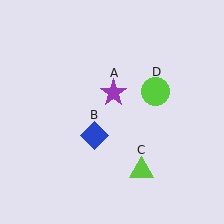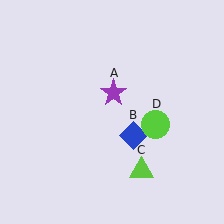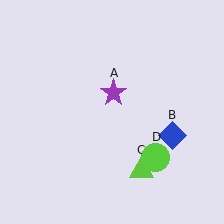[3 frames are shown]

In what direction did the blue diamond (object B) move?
The blue diamond (object B) moved right.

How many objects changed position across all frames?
2 objects changed position: blue diamond (object B), lime circle (object D).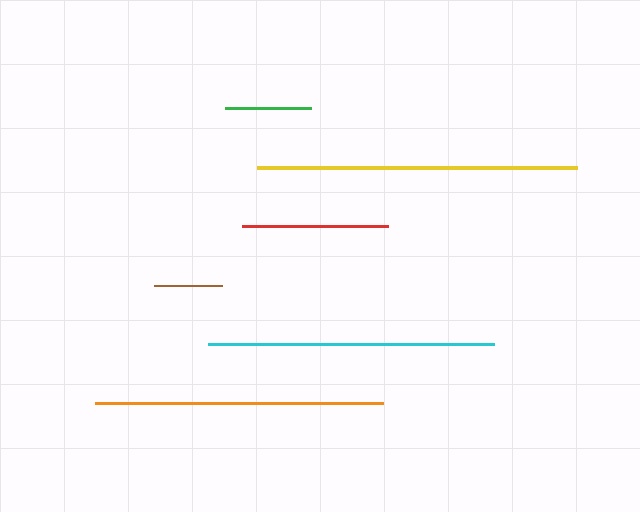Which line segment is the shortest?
The brown line is the shortest at approximately 68 pixels.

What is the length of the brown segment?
The brown segment is approximately 68 pixels long.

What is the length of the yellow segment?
The yellow segment is approximately 320 pixels long.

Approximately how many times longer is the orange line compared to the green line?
The orange line is approximately 3.4 times the length of the green line.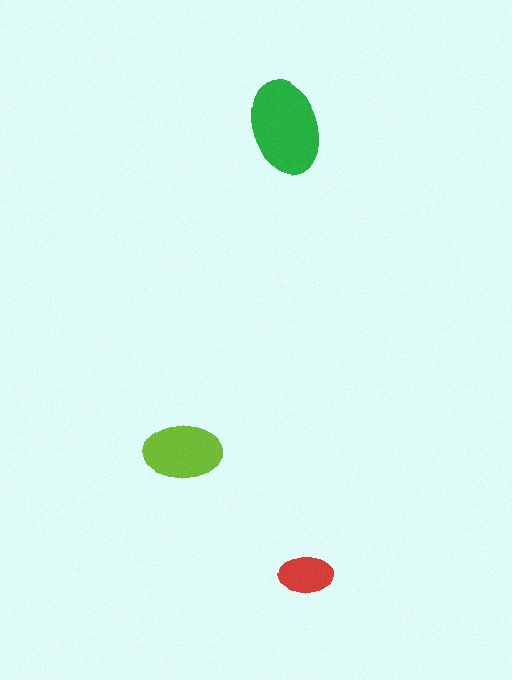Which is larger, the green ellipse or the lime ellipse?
The green one.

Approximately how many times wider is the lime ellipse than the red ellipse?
About 1.5 times wider.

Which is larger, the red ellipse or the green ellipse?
The green one.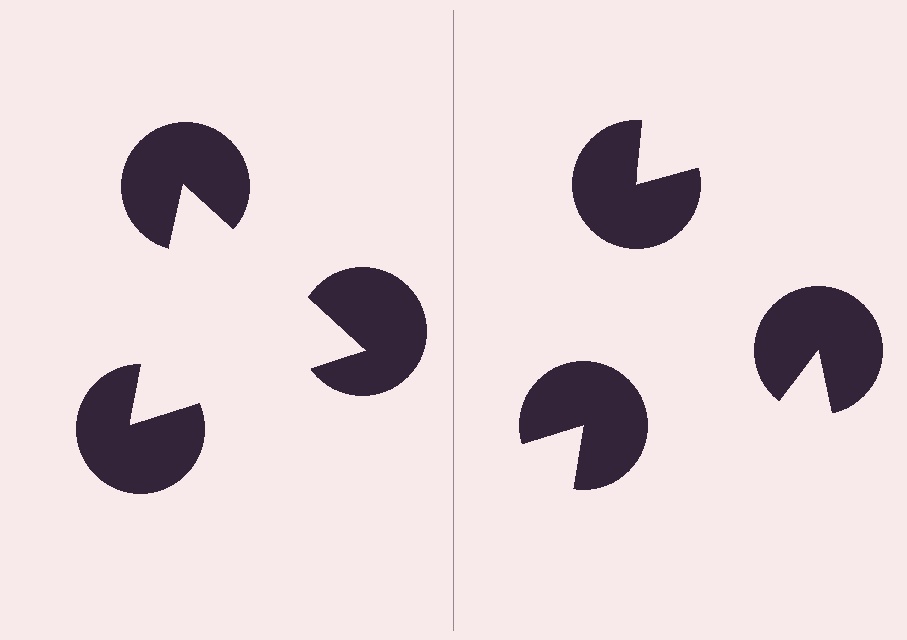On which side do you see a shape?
An illusory triangle appears on the left side. On the right side the wedge cuts are rotated, so no coherent shape forms.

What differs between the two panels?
The pac-man discs are positioned identically on both sides; only the wedge orientations differ. On the left they align to a triangle; on the right they are misaligned.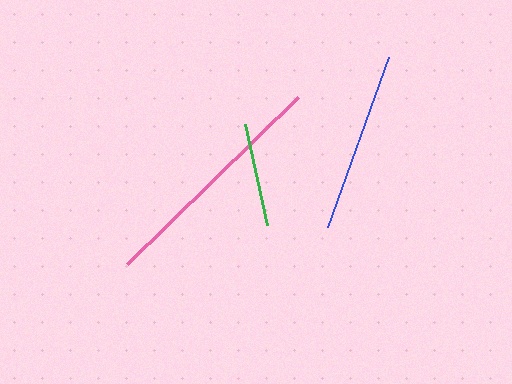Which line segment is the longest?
The pink line is the longest at approximately 239 pixels.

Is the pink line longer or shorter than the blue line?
The pink line is longer than the blue line.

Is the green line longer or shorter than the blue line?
The blue line is longer than the green line.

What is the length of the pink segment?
The pink segment is approximately 239 pixels long.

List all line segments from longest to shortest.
From longest to shortest: pink, blue, green.